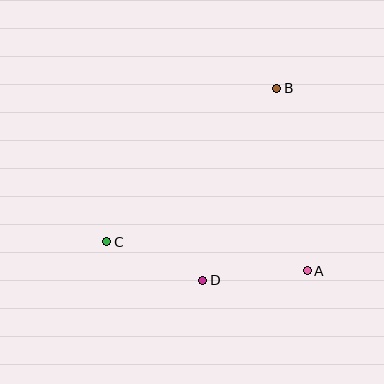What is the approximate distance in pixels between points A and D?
The distance between A and D is approximately 105 pixels.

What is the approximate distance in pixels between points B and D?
The distance between B and D is approximately 206 pixels.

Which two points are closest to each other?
Points C and D are closest to each other.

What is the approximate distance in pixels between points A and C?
The distance between A and C is approximately 202 pixels.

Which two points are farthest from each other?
Points B and C are farthest from each other.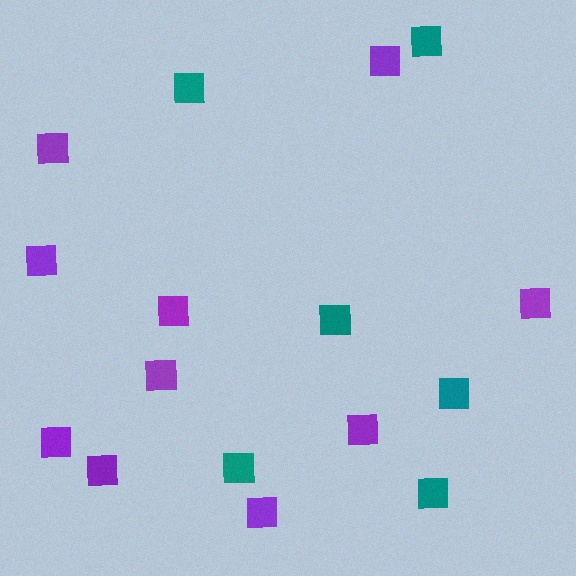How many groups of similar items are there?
There are 2 groups: one group of purple squares (10) and one group of teal squares (6).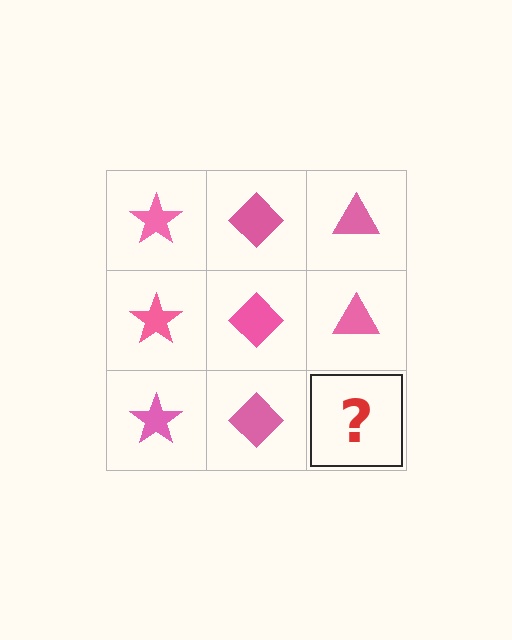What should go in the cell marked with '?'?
The missing cell should contain a pink triangle.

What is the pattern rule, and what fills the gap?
The rule is that each column has a consistent shape. The gap should be filled with a pink triangle.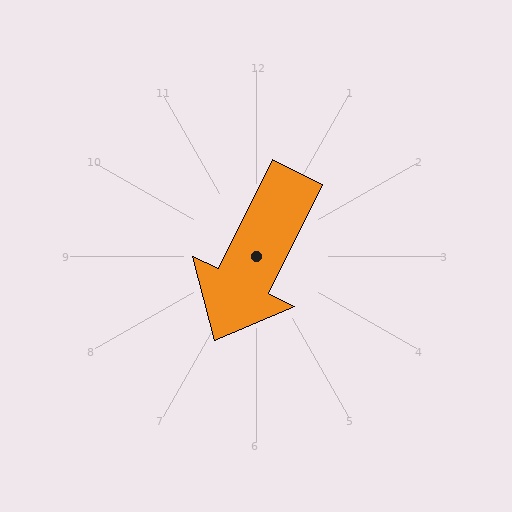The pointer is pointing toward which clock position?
Roughly 7 o'clock.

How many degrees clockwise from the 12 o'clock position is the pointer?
Approximately 206 degrees.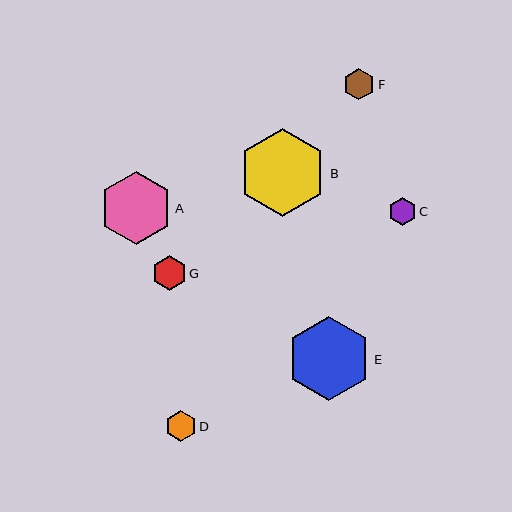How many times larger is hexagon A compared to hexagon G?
Hexagon A is approximately 2.1 times the size of hexagon G.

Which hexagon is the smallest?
Hexagon C is the smallest with a size of approximately 28 pixels.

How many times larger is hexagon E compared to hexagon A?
Hexagon E is approximately 1.2 times the size of hexagon A.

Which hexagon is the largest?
Hexagon B is the largest with a size of approximately 88 pixels.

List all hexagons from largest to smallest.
From largest to smallest: B, E, A, G, F, D, C.